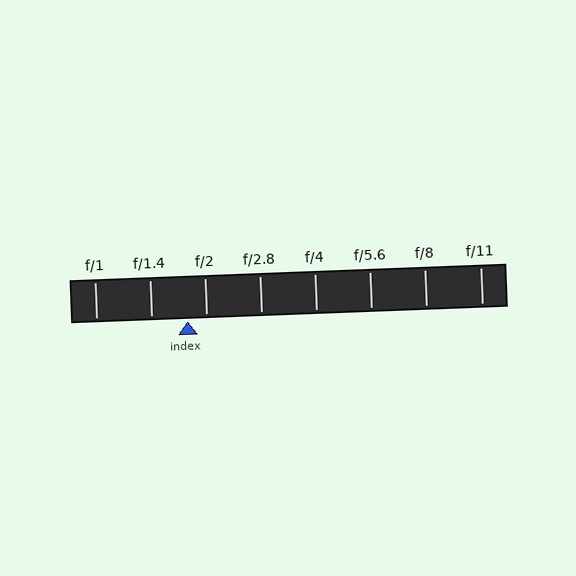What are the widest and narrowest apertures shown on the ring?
The widest aperture shown is f/1 and the narrowest is f/11.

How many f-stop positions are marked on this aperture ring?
There are 8 f-stop positions marked.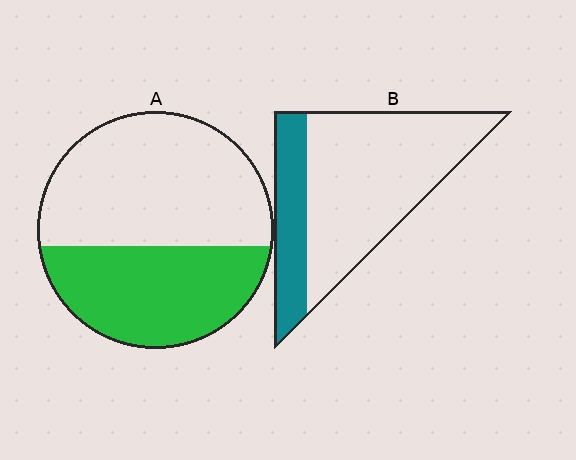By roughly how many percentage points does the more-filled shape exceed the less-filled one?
By roughly 15 percentage points (A over B).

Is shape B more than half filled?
No.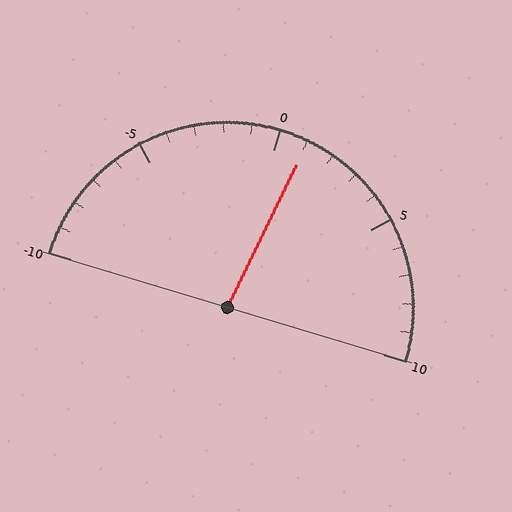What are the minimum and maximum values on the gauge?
The gauge ranges from -10 to 10.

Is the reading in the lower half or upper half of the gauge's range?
The reading is in the upper half of the range (-10 to 10).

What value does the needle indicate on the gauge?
The needle indicates approximately 1.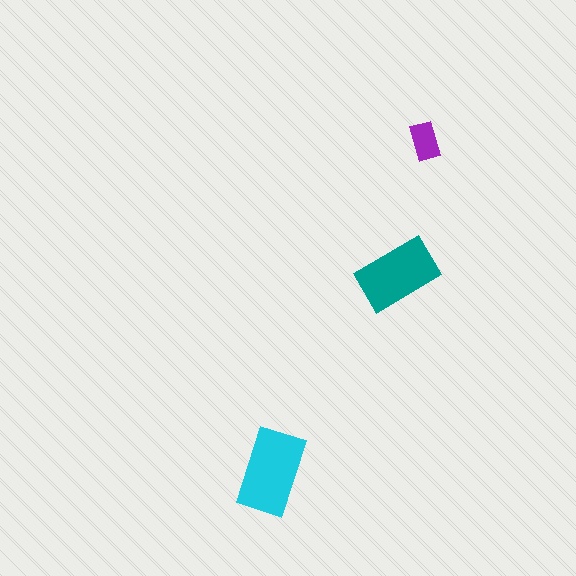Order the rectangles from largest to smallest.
the cyan one, the teal one, the purple one.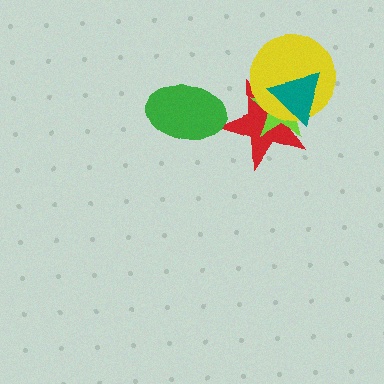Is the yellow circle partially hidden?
Yes, it is partially covered by another shape.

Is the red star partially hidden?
Yes, it is partially covered by another shape.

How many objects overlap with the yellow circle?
3 objects overlap with the yellow circle.